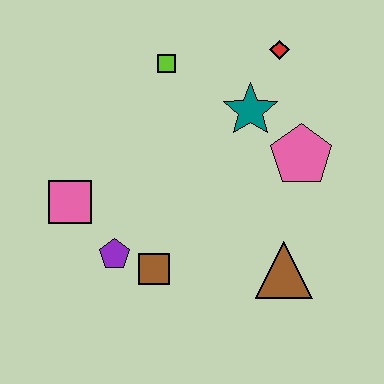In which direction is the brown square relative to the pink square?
The brown square is to the right of the pink square.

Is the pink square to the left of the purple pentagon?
Yes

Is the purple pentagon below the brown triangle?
No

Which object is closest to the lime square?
The teal star is closest to the lime square.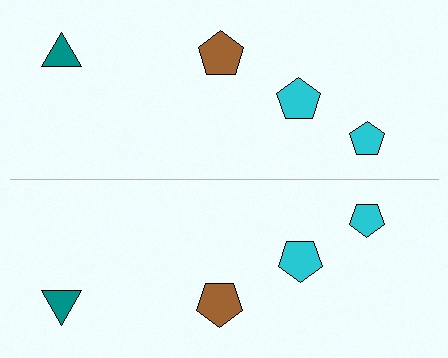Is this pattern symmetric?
Yes, this pattern has bilateral (reflection) symmetry.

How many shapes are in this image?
There are 8 shapes in this image.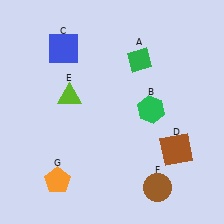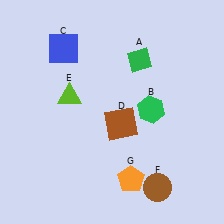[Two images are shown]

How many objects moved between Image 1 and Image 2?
2 objects moved between the two images.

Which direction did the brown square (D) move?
The brown square (D) moved left.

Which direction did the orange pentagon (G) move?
The orange pentagon (G) moved right.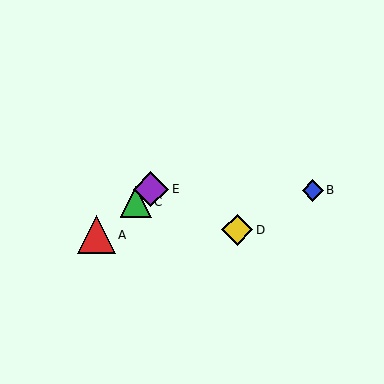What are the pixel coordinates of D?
Object D is at (237, 230).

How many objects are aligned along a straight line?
3 objects (A, C, E) are aligned along a straight line.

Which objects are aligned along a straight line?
Objects A, C, E are aligned along a straight line.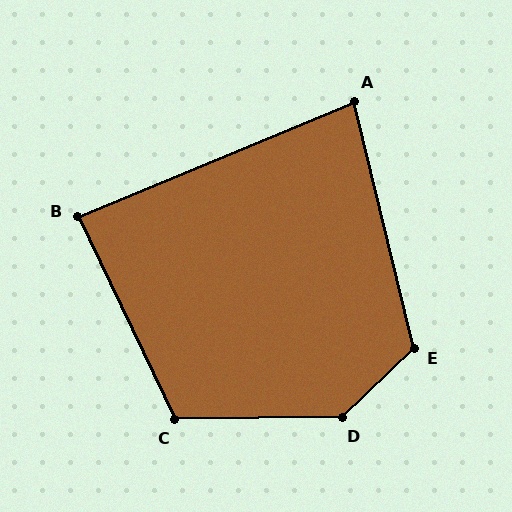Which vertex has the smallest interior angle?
A, at approximately 81 degrees.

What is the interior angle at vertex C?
Approximately 115 degrees (obtuse).